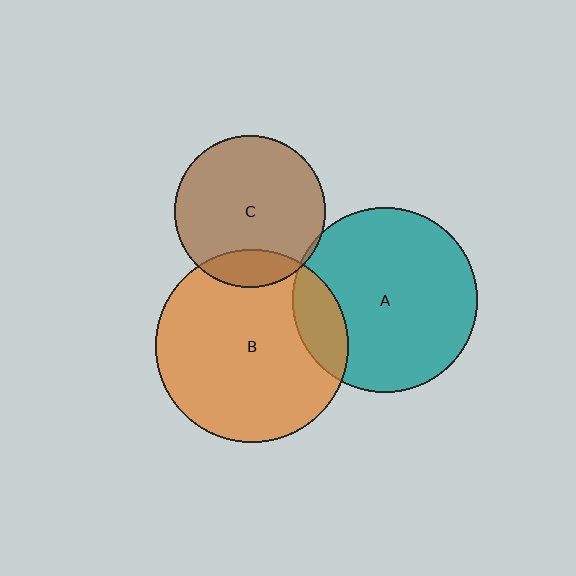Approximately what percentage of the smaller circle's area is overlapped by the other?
Approximately 15%.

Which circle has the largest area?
Circle B (orange).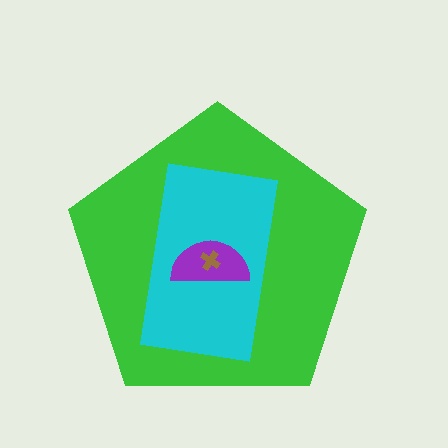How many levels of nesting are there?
4.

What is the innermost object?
The brown cross.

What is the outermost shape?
The green pentagon.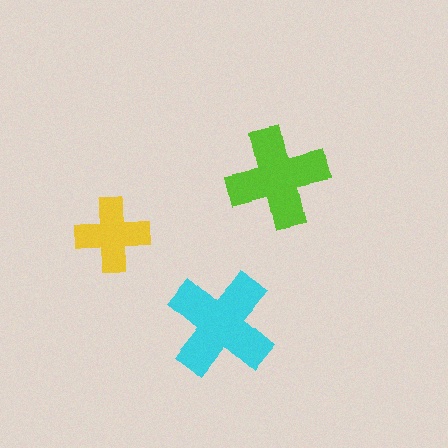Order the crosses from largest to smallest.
the cyan one, the lime one, the yellow one.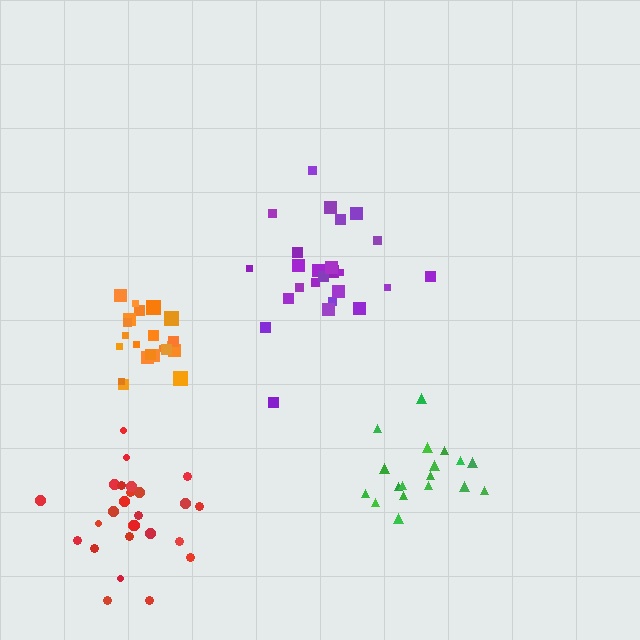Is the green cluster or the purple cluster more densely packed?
Green.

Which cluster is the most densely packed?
Orange.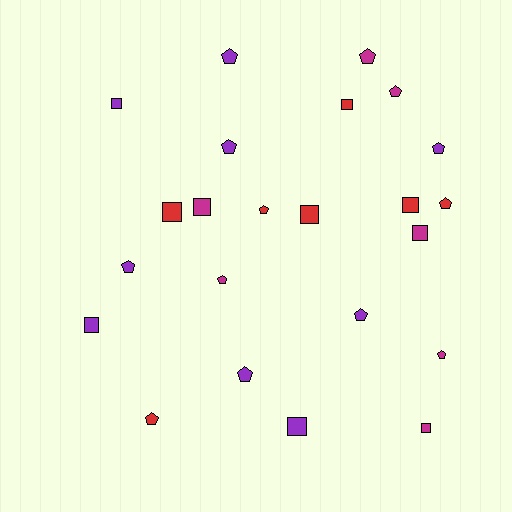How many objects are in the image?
There are 23 objects.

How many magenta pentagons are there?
There are 4 magenta pentagons.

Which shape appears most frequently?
Pentagon, with 13 objects.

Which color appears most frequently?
Purple, with 9 objects.